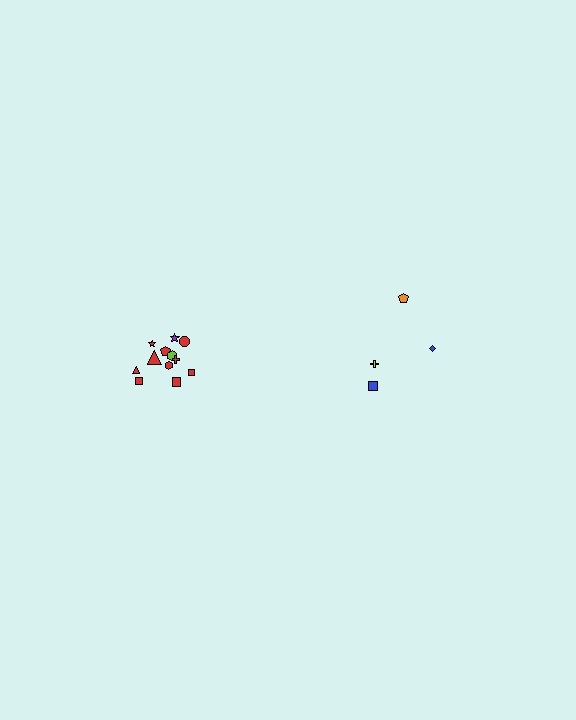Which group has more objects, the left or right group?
The left group.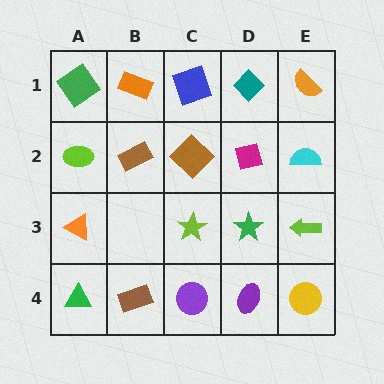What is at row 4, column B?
A brown rectangle.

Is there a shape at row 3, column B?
No, that cell is empty.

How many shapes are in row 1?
5 shapes.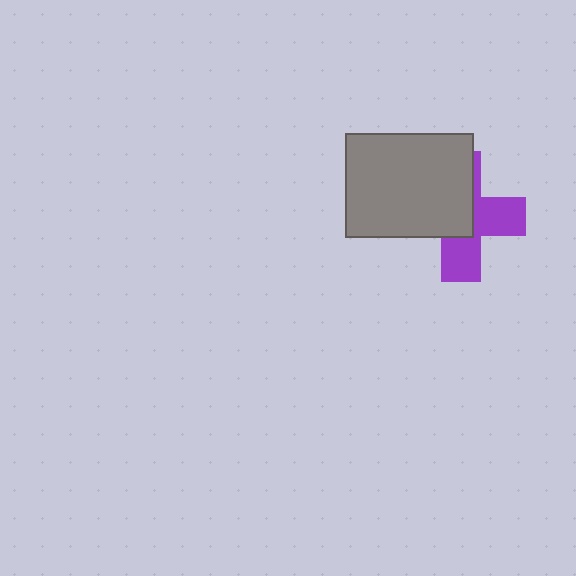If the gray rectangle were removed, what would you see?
You would see the complete purple cross.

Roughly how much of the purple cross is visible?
About half of it is visible (roughly 48%).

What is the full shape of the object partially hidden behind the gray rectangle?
The partially hidden object is a purple cross.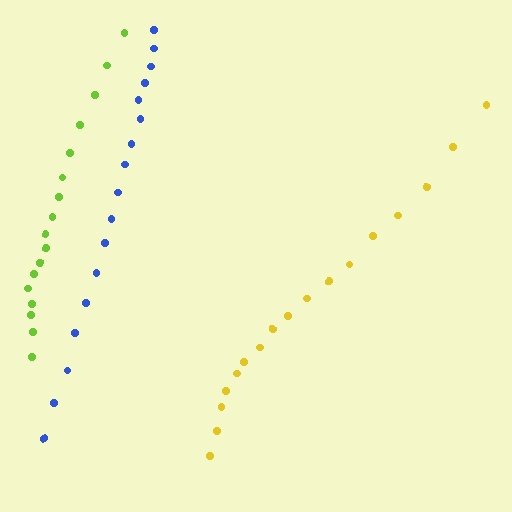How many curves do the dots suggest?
There are 3 distinct paths.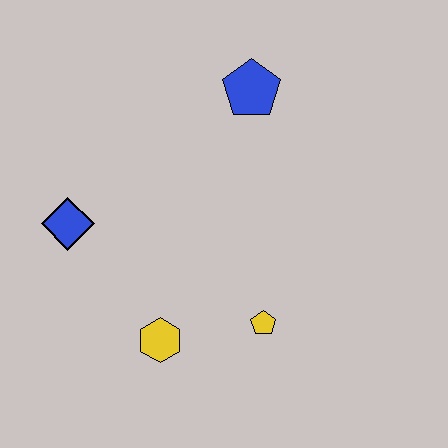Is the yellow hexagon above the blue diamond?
No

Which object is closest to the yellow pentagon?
The yellow hexagon is closest to the yellow pentagon.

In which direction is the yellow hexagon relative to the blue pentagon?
The yellow hexagon is below the blue pentagon.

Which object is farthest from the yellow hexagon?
The blue pentagon is farthest from the yellow hexagon.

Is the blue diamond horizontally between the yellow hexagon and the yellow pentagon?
No